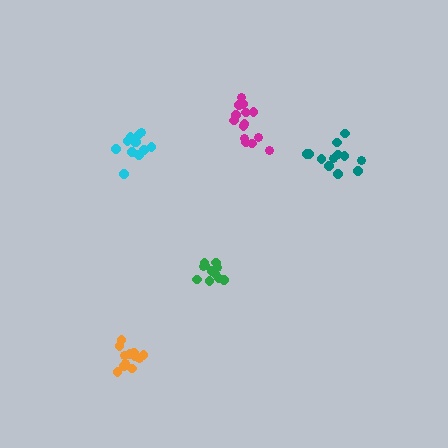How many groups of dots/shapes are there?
There are 5 groups.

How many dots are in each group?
Group 1: 12 dots, Group 2: 12 dots, Group 3: 12 dots, Group 4: 12 dots, Group 5: 14 dots (62 total).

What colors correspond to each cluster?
The clusters are colored: green, orange, teal, cyan, magenta.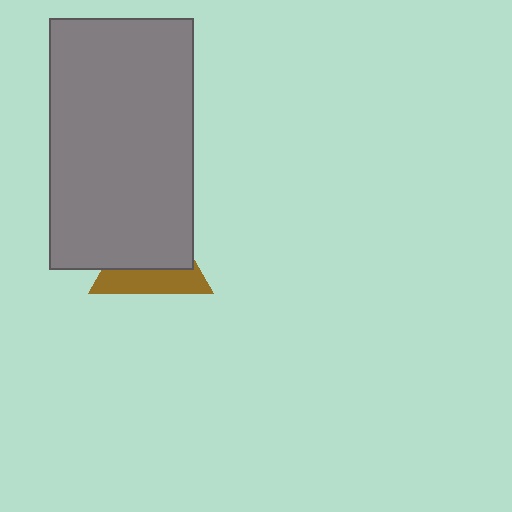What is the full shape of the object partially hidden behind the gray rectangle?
The partially hidden object is a brown triangle.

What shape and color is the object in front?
The object in front is a gray rectangle.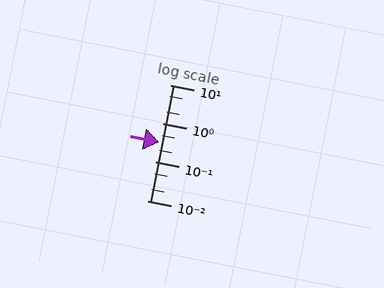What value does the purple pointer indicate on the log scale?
The pointer indicates approximately 0.32.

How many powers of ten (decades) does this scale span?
The scale spans 3 decades, from 0.01 to 10.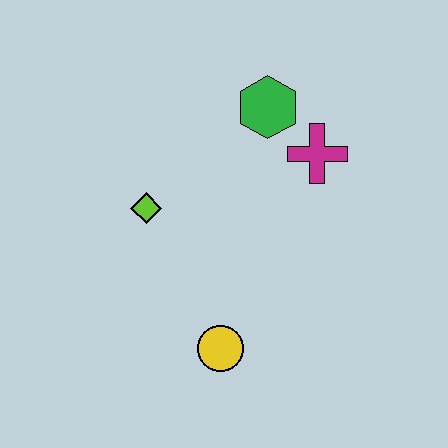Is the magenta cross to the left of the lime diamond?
No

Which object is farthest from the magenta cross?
The yellow circle is farthest from the magenta cross.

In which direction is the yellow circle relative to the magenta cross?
The yellow circle is below the magenta cross.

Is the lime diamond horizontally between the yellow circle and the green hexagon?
No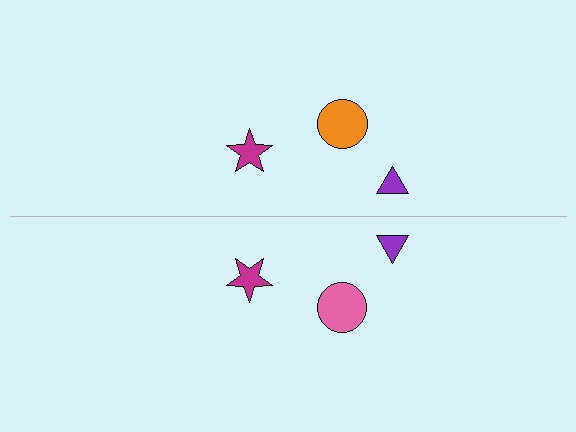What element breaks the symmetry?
The pink circle on the bottom side breaks the symmetry — its mirror counterpart is orange.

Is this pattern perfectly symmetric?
No, the pattern is not perfectly symmetric. The pink circle on the bottom side breaks the symmetry — its mirror counterpart is orange.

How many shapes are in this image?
There are 6 shapes in this image.